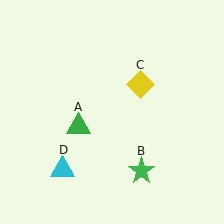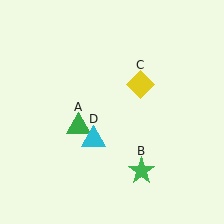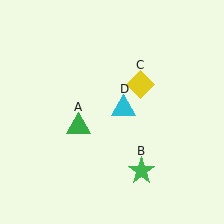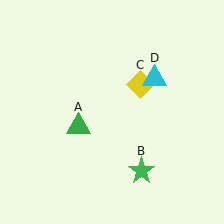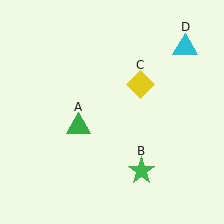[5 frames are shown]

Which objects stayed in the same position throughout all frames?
Green triangle (object A) and green star (object B) and yellow diamond (object C) remained stationary.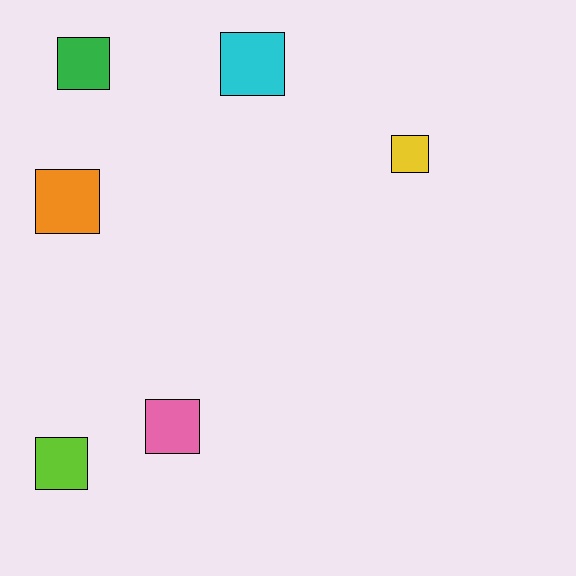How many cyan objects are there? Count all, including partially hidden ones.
There is 1 cyan object.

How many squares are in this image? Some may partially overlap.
There are 6 squares.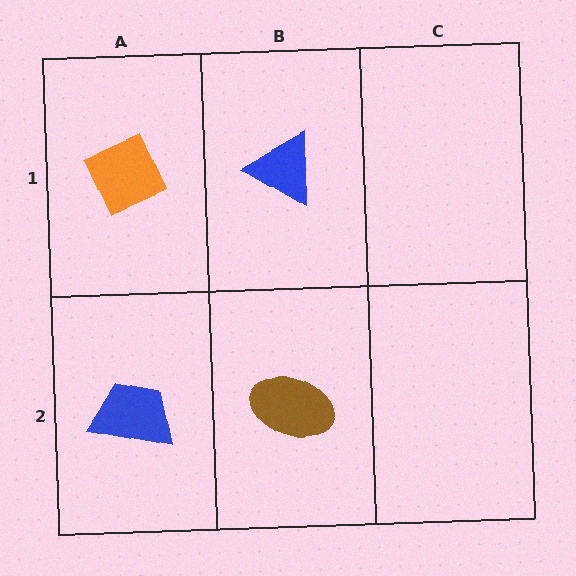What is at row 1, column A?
An orange diamond.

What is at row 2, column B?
A brown ellipse.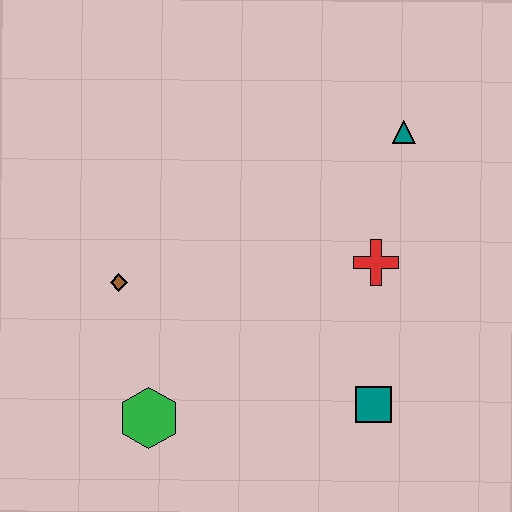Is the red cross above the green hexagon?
Yes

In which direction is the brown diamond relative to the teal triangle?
The brown diamond is to the left of the teal triangle.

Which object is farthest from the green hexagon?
The teal triangle is farthest from the green hexagon.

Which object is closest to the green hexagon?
The brown diamond is closest to the green hexagon.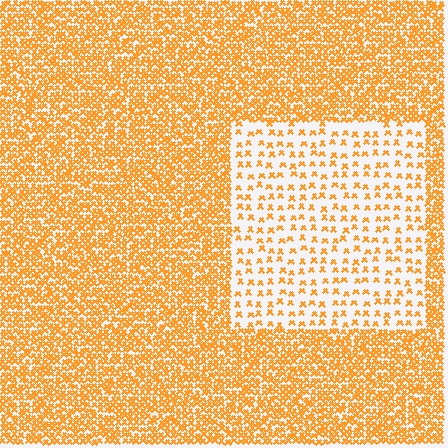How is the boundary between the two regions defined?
The boundary is defined by a change in element density (approximately 3.0x ratio). All elements are the same color, size, and shape.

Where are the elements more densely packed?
The elements are more densely packed outside the rectangle boundary.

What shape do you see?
I see a rectangle.